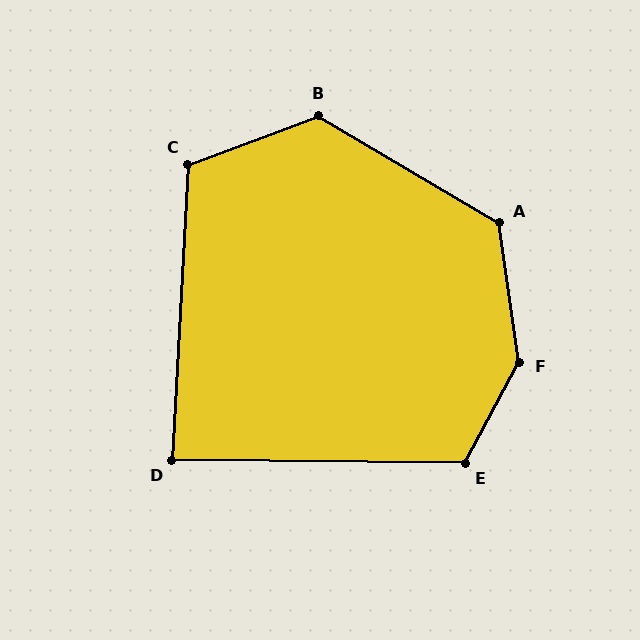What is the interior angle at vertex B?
Approximately 129 degrees (obtuse).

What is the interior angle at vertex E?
Approximately 118 degrees (obtuse).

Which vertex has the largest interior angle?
F, at approximately 143 degrees.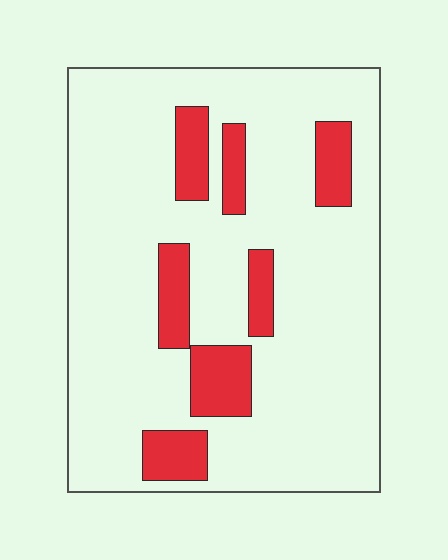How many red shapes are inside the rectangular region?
7.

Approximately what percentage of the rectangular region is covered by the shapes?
Approximately 15%.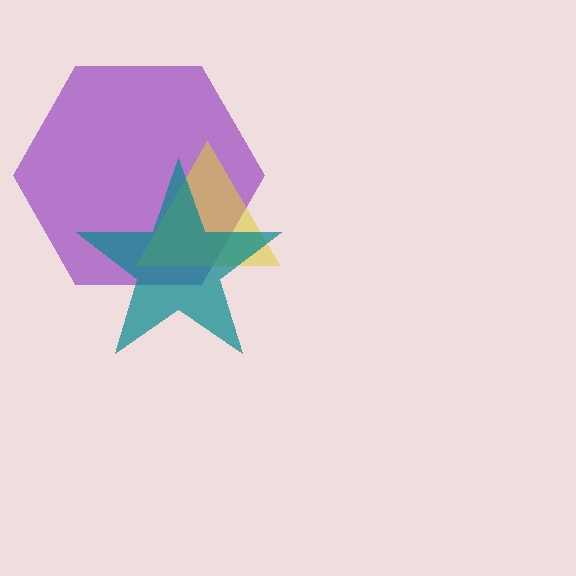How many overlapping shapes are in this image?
There are 3 overlapping shapes in the image.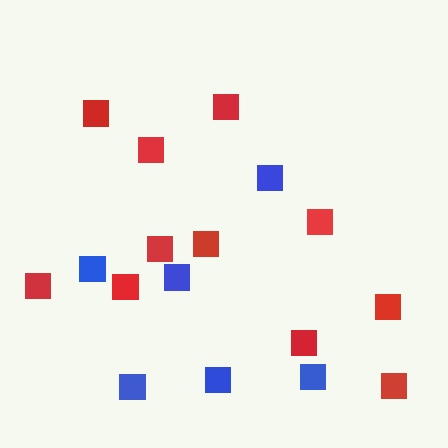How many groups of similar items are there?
There are 2 groups: one group of red squares (11) and one group of blue squares (6).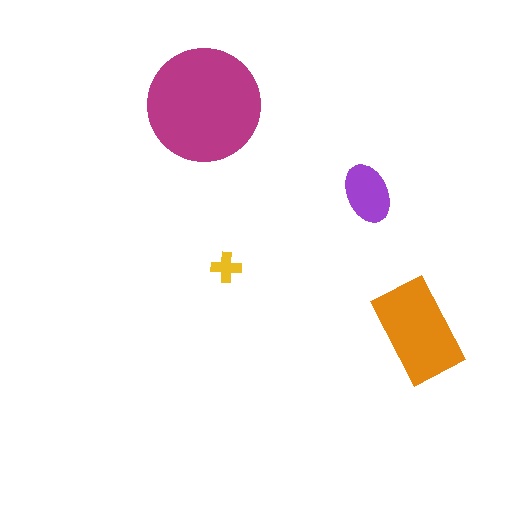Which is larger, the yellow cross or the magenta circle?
The magenta circle.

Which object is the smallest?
The yellow cross.